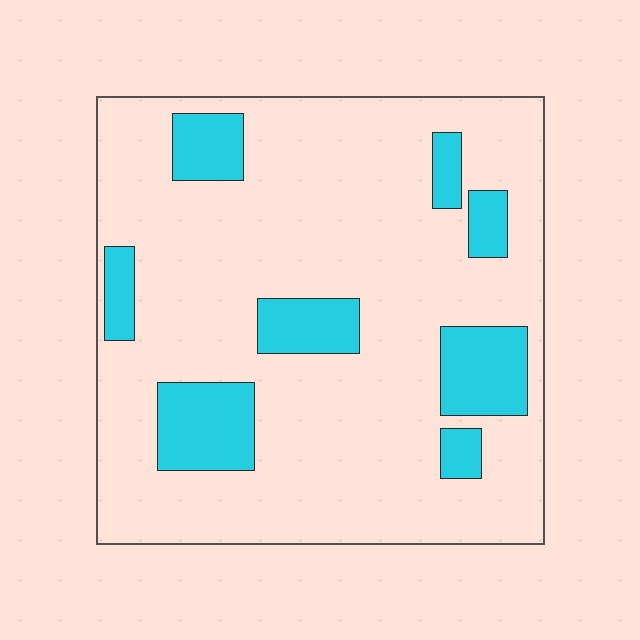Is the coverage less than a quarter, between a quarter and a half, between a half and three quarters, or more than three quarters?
Less than a quarter.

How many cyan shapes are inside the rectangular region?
8.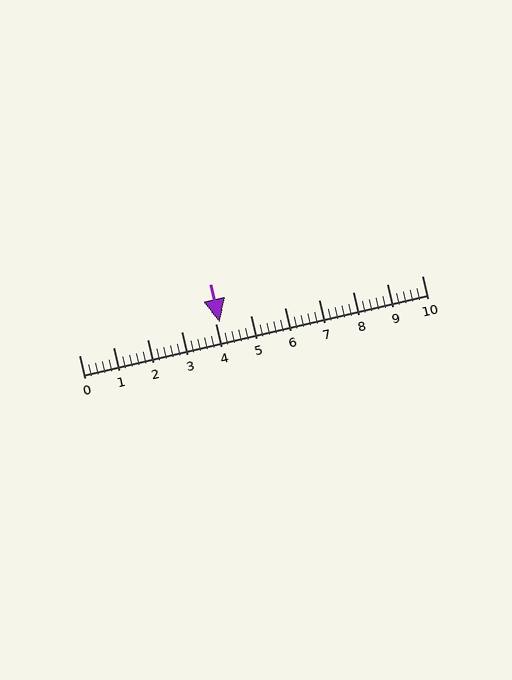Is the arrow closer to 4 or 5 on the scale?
The arrow is closer to 4.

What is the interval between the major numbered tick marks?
The major tick marks are spaced 1 units apart.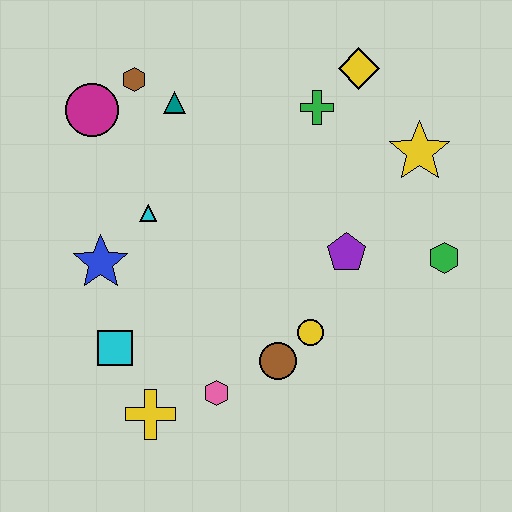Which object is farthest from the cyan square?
The yellow diamond is farthest from the cyan square.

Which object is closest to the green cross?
The yellow diamond is closest to the green cross.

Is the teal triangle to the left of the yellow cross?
No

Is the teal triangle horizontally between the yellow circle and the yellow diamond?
No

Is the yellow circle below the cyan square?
No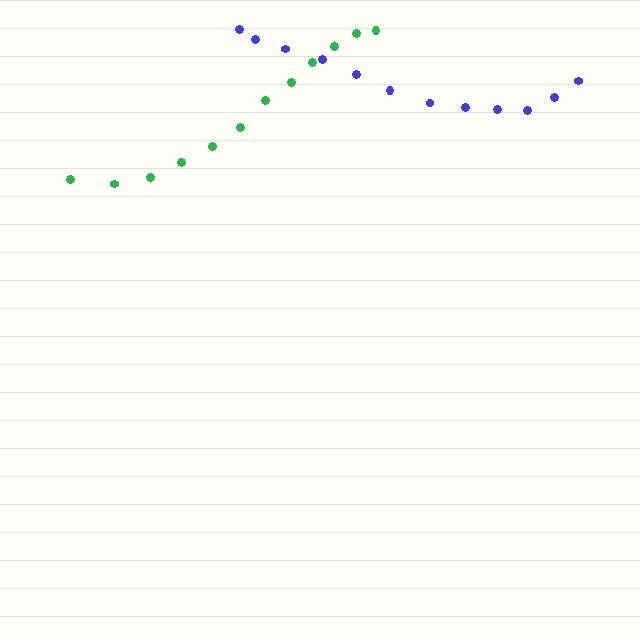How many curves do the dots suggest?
There are 2 distinct paths.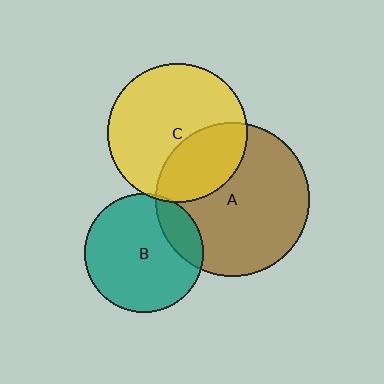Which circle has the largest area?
Circle A (brown).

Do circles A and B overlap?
Yes.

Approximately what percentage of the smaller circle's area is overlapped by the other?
Approximately 20%.